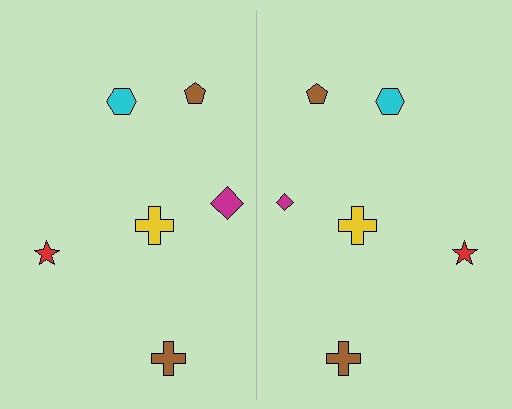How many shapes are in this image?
There are 12 shapes in this image.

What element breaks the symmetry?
The magenta diamond on the right side has a different size than its mirror counterpart.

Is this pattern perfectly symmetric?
No, the pattern is not perfectly symmetric. The magenta diamond on the right side has a different size than its mirror counterpart.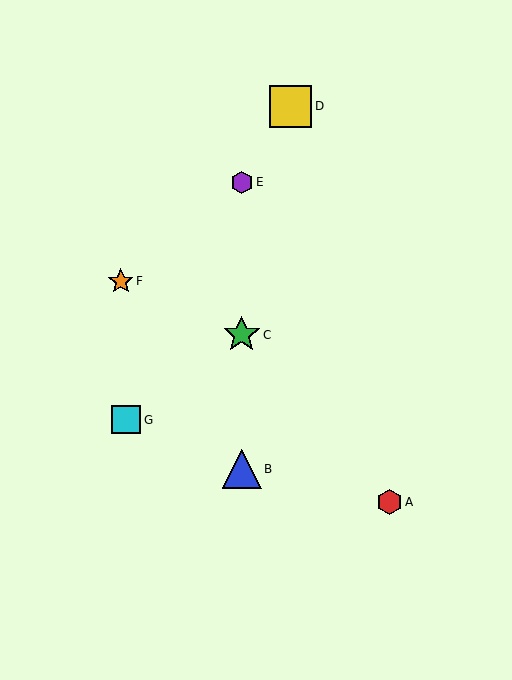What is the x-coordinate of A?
Object A is at x≈389.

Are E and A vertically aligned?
No, E is at x≈242 and A is at x≈389.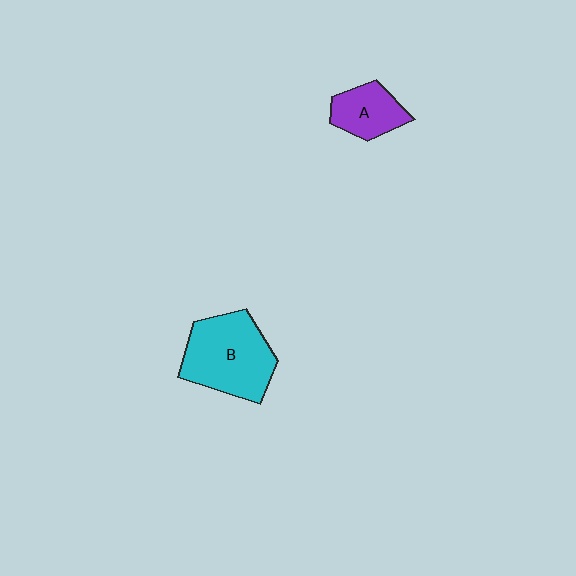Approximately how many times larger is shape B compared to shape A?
Approximately 2.0 times.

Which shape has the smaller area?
Shape A (purple).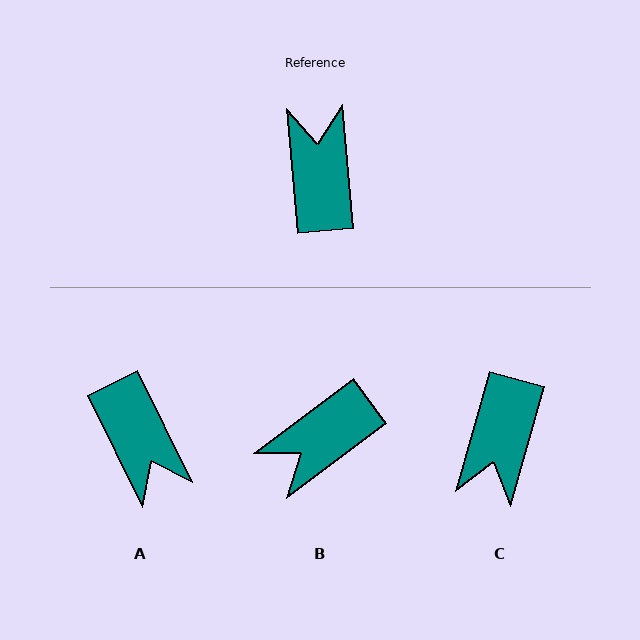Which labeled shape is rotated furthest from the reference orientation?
C, about 159 degrees away.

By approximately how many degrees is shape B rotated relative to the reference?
Approximately 122 degrees counter-clockwise.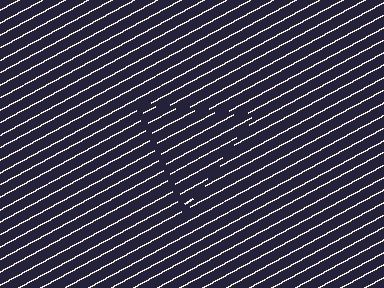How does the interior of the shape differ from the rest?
The interior of the shape contains the same grating, shifted by half a period — the contour is defined by the phase discontinuity where line-ends from the inner and outer gratings abut.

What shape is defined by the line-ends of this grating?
An illusory triangle. The interior of the shape contains the same grating, shifted by half a period — the contour is defined by the phase discontinuity where line-ends from the inner and outer gratings abut.